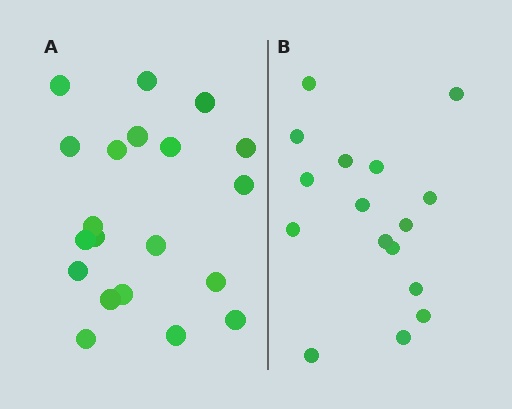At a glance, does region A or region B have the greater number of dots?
Region A (the left region) has more dots.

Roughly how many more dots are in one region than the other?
Region A has about 4 more dots than region B.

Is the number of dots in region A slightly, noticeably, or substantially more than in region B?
Region A has noticeably more, but not dramatically so. The ratio is roughly 1.2 to 1.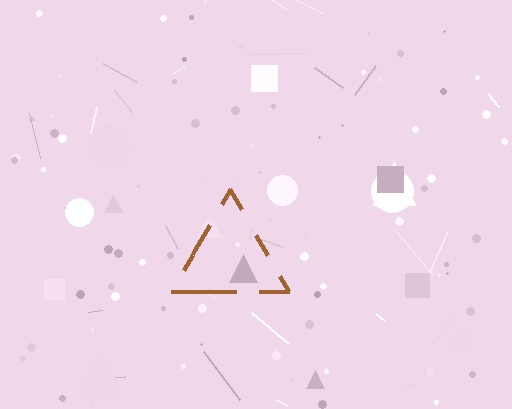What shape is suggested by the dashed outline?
The dashed outline suggests a triangle.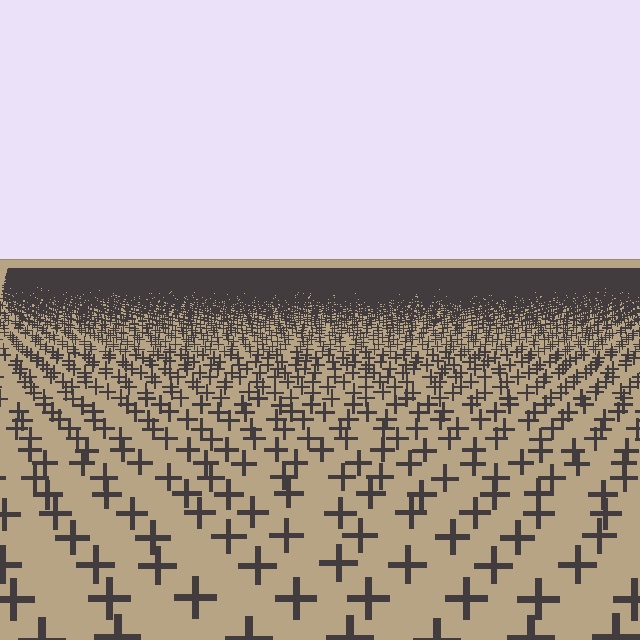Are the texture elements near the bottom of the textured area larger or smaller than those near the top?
Larger. Near the bottom, elements are closer to the viewer and appear at a bigger on-screen size.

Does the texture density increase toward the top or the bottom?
Density increases toward the top.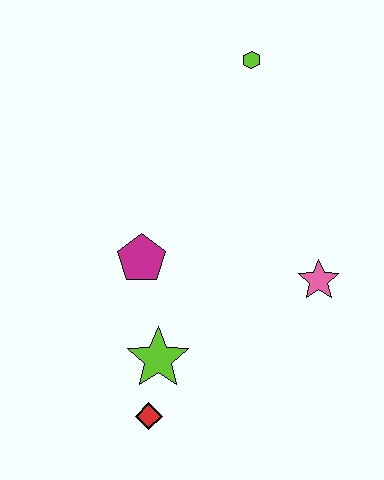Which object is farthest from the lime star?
The lime hexagon is farthest from the lime star.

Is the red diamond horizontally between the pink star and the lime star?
No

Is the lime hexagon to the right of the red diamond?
Yes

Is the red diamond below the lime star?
Yes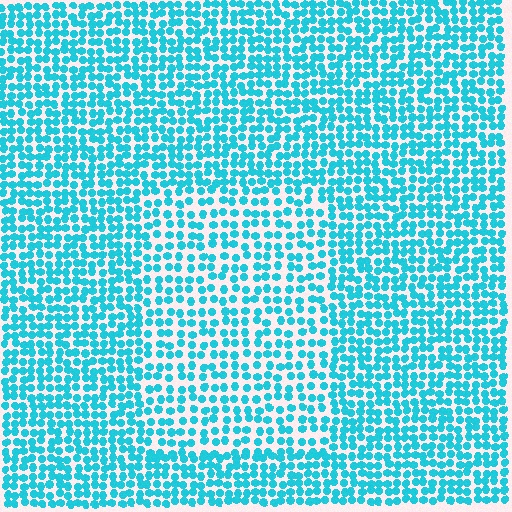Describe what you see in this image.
The image contains small cyan elements arranged at two different densities. A rectangle-shaped region is visible where the elements are less densely packed than the surrounding area.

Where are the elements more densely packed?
The elements are more densely packed outside the rectangle boundary.